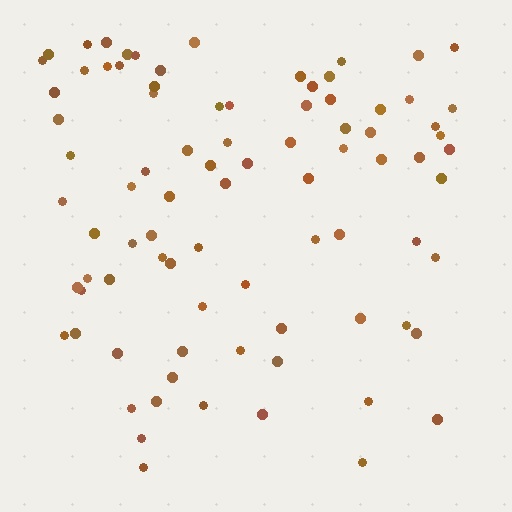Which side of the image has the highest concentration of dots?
The top.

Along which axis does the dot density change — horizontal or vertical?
Vertical.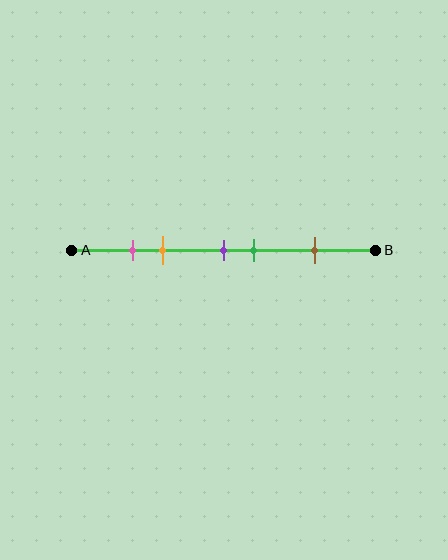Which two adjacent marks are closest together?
The pink and orange marks are the closest adjacent pair.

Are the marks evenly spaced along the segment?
No, the marks are not evenly spaced.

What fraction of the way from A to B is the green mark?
The green mark is approximately 60% (0.6) of the way from A to B.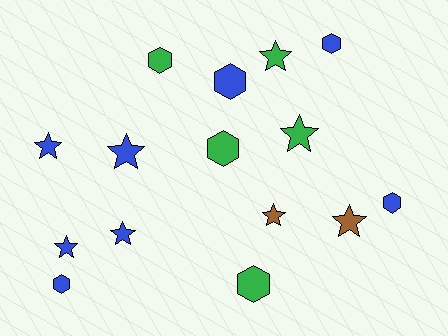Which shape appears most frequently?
Star, with 8 objects.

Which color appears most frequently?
Blue, with 8 objects.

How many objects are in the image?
There are 15 objects.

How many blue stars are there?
There are 4 blue stars.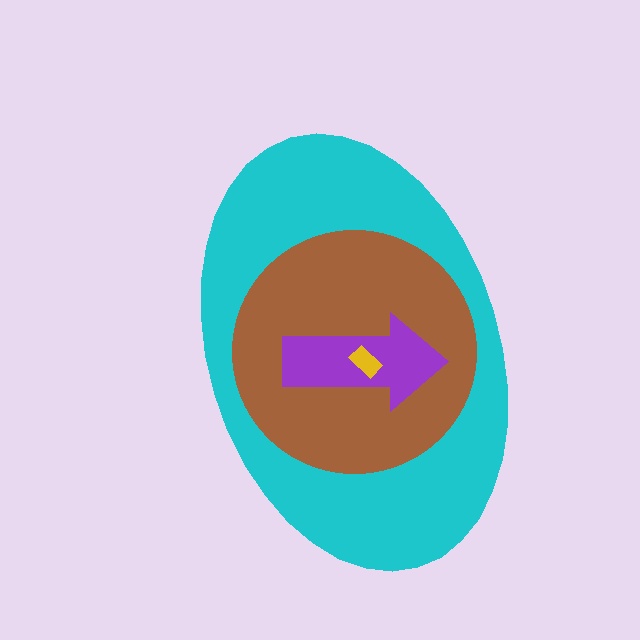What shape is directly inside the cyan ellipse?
The brown circle.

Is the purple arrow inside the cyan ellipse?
Yes.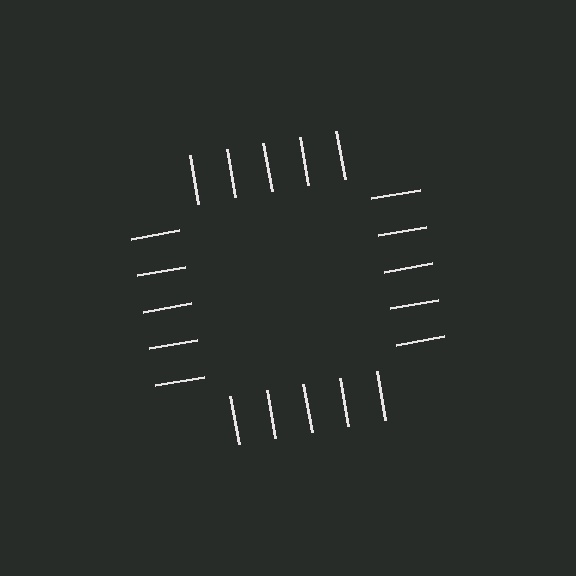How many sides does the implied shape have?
4 sides — the line-ends trace a square.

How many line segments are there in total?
20 — 5 along each of the 4 edges.